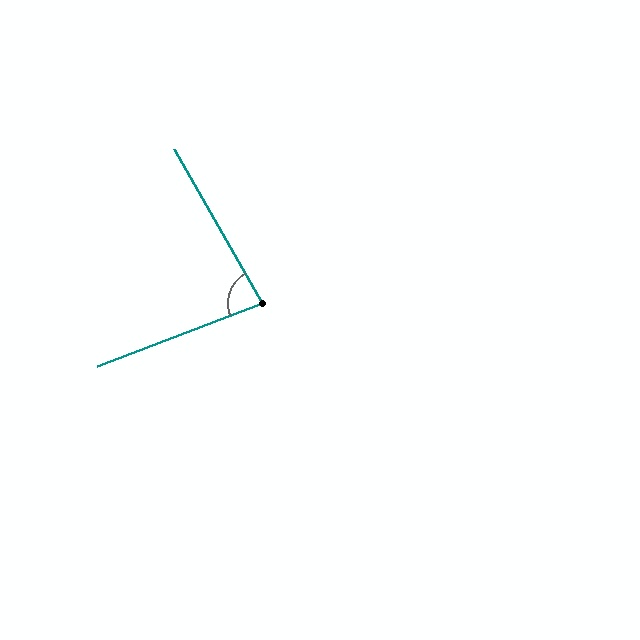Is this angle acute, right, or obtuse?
It is acute.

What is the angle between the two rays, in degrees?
Approximately 81 degrees.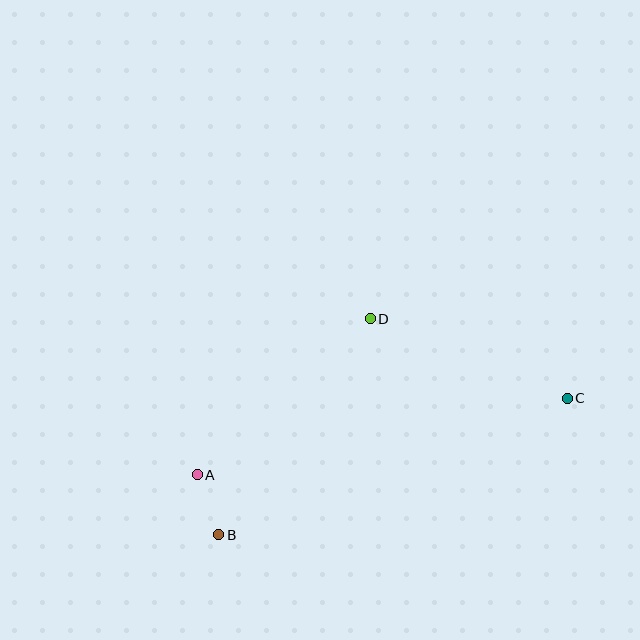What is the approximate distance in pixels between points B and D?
The distance between B and D is approximately 264 pixels.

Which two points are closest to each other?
Points A and B are closest to each other.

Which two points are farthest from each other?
Points A and C are farthest from each other.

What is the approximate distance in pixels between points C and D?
The distance between C and D is approximately 212 pixels.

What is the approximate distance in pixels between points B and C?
The distance between B and C is approximately 374 pixels.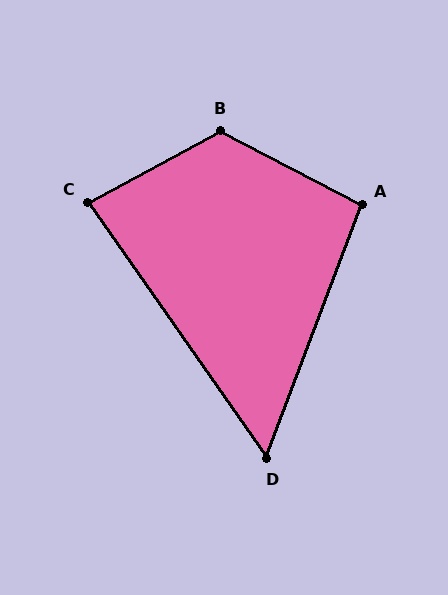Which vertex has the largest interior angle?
B, at approximately 124 degrees.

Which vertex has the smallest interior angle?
D, at approximately 56 degrees.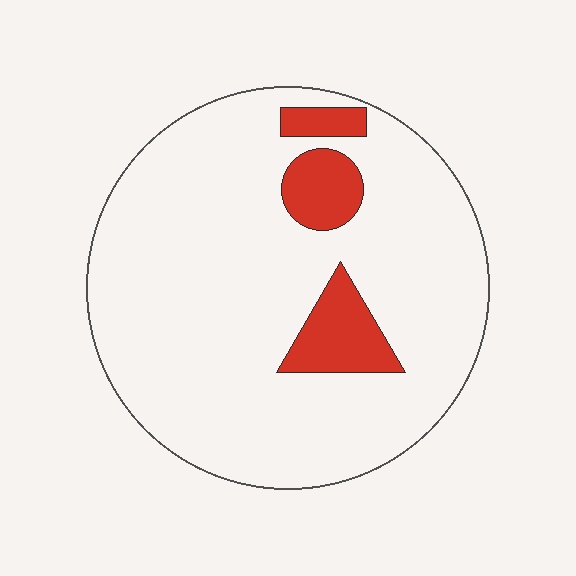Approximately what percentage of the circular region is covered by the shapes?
Approximately 10%.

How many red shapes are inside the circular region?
3.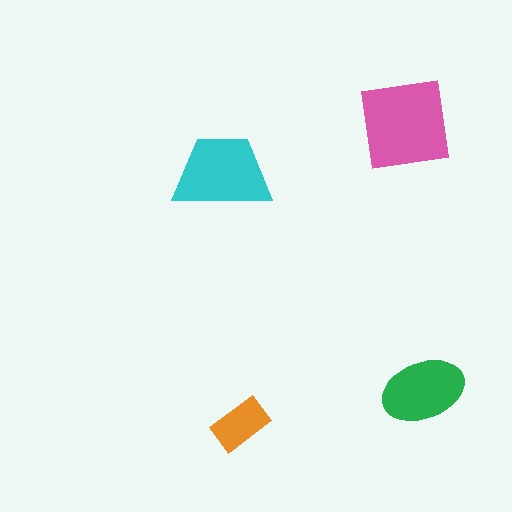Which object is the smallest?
The orange rectangle.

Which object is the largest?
The pink square.